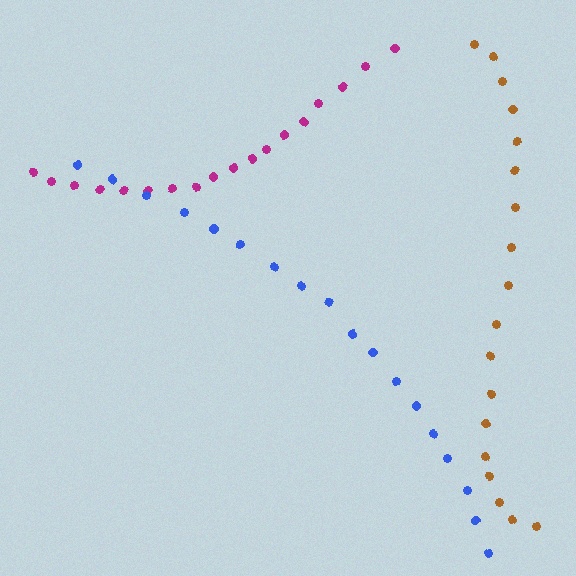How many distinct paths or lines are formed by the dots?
There are 3 distinct paths.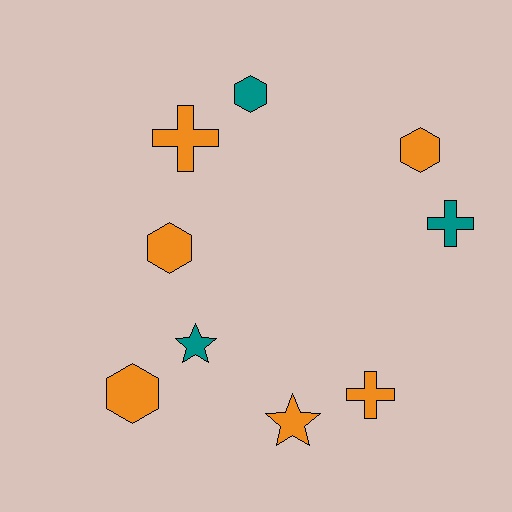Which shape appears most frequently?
Hexagon, with 4 objects.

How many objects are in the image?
There are 9 objects.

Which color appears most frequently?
Orange, with 6 objects.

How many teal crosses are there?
There is 1 teal cross.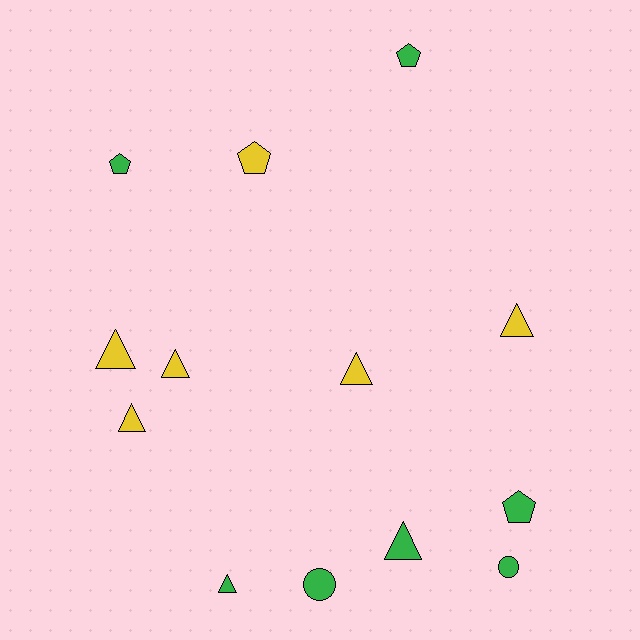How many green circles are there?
There are 2 green circles.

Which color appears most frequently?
Green, with 7 objects.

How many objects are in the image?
There are 13 objects.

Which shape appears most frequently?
Triangle, with 7 objects.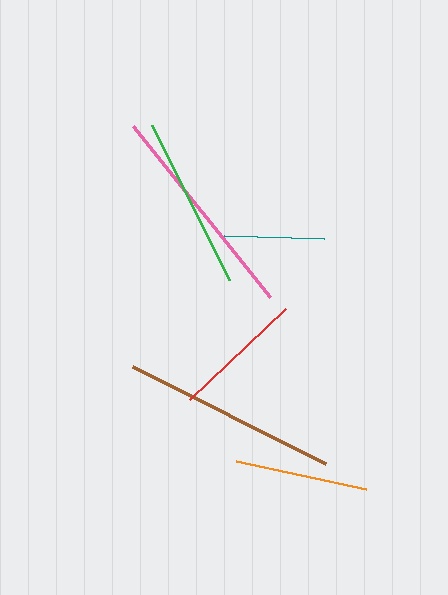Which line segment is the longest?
The pink line is the longest at approximately 220 pixels.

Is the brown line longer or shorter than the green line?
The brown line is longer than the green line.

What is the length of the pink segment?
The pink segment is approximately 220 pixels long.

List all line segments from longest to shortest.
From longest to shortest: pink, brown, green, red, orange, teal.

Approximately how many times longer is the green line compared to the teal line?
The green line is approximately 1.7 times the length of the teal line.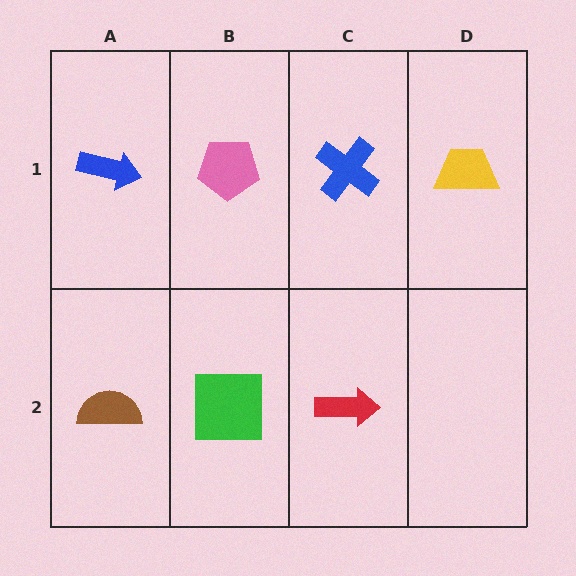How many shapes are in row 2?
3 shapes.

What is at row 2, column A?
A brown semicircle.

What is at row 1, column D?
A yellow trapezoid.